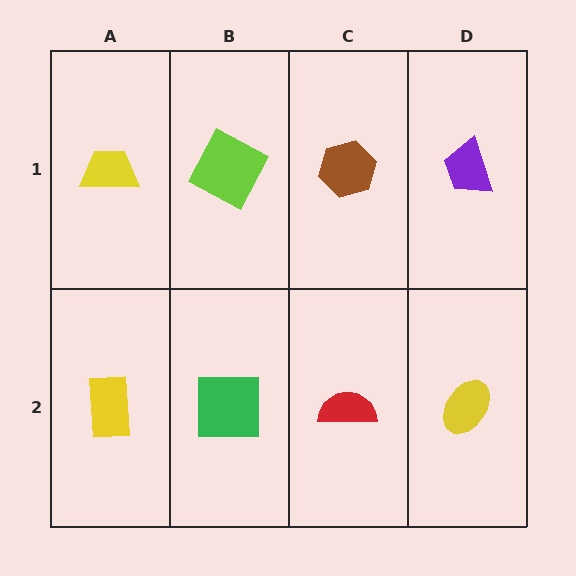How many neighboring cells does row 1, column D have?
2.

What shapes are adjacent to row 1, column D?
A yellow ellipse (row 2, column D), a brown hexagon (row 1, column C).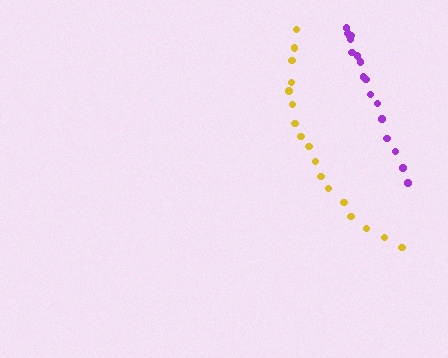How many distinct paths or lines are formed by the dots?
There are 2 distinct paths.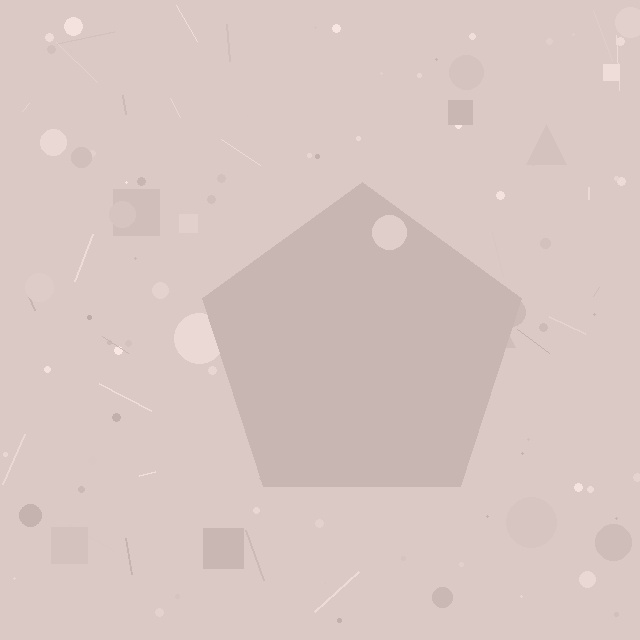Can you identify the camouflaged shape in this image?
The camouflaged shape is a pentagon.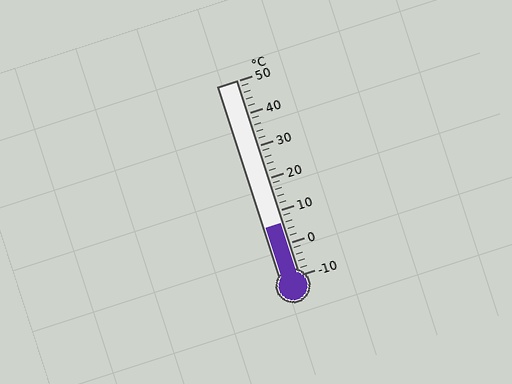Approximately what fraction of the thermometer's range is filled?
The thermometer is filled to approximately 25% of its range.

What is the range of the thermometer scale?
The thermometer scale ranges from -10°C to 50°C.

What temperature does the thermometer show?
The thermometer shows approximately 6°C.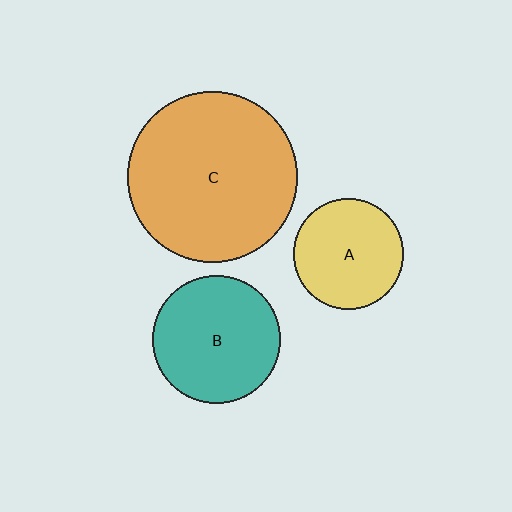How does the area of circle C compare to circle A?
Approximately 2.4 times.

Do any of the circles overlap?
No, none of the circles overlap.